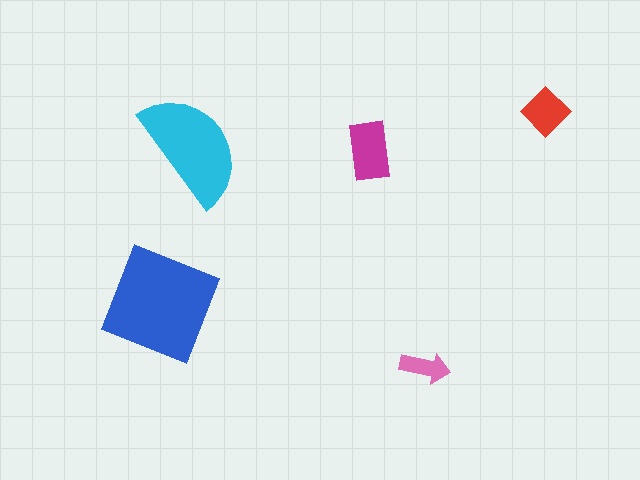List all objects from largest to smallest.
The blue square, the cyan semicircle, the magenta rectangle, the red diamond, the pink arrow.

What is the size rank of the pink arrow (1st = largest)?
5th.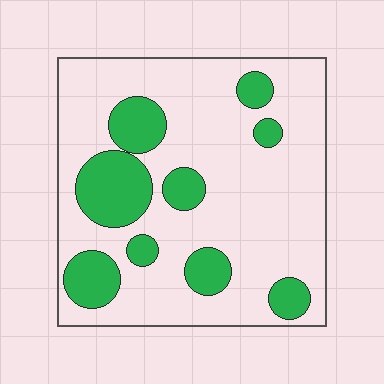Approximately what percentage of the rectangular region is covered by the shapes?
Approximately 25%.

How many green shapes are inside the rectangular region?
9.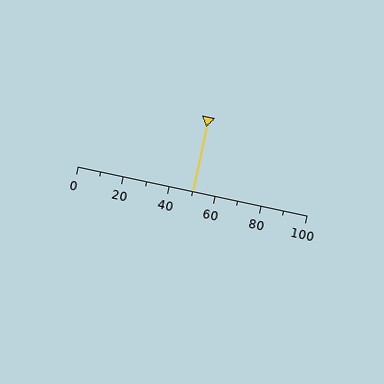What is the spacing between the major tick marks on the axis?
The major ticks are spaced 20 apart.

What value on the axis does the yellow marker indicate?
The marker indicates approximately 50.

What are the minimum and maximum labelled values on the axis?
The axis runs from 0 to 100.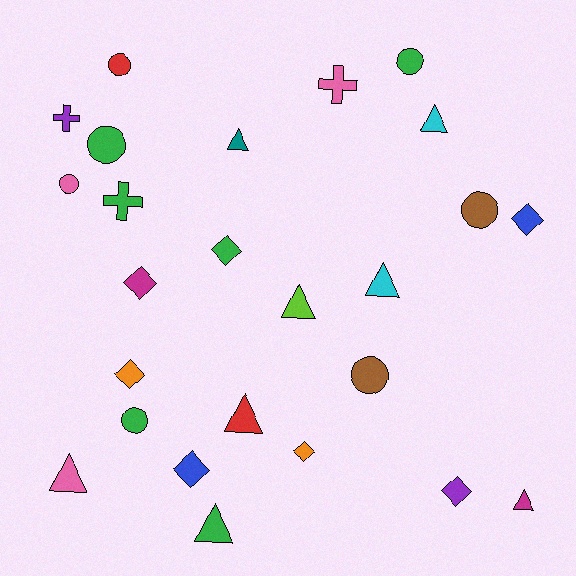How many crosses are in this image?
There are 3 crosses.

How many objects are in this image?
There are 25 objects.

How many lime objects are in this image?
There is 1 lime object.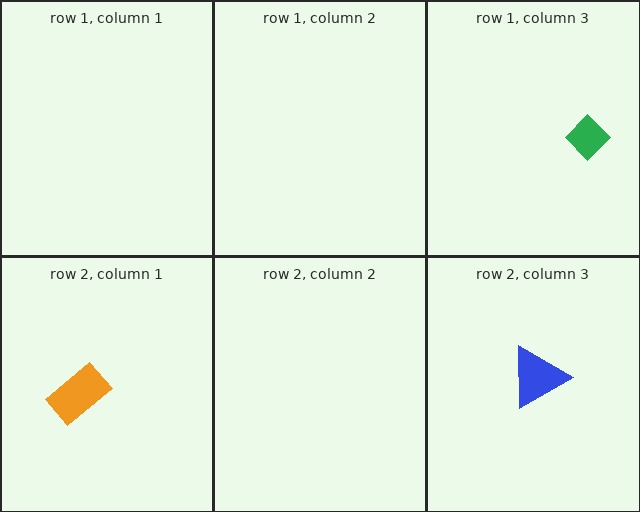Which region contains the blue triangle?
The row 2, column 3 region.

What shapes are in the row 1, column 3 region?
The green diamond.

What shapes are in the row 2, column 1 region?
The orange rectangle.